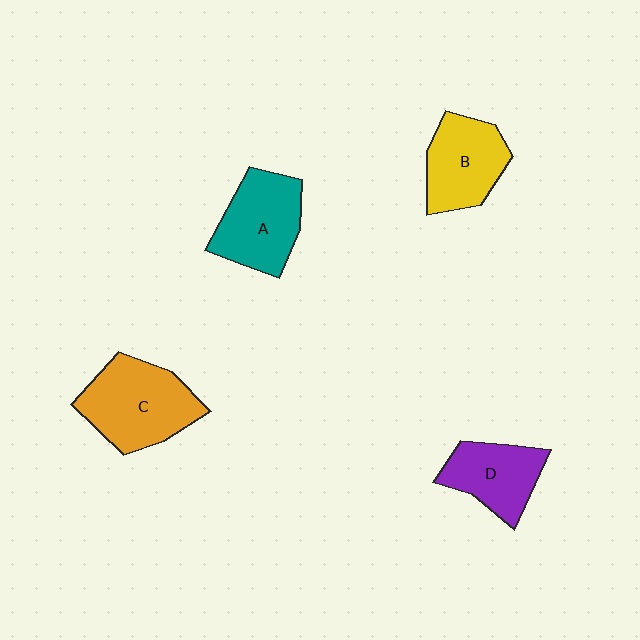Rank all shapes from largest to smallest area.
From largest to smallest: C (orange), A (teal), B (yellow), D (purple).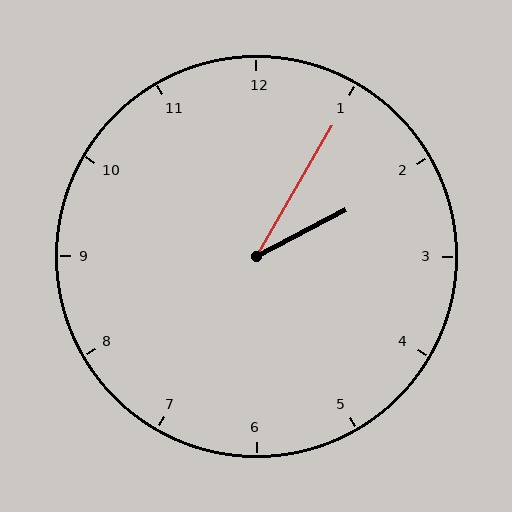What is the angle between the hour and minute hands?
Approximately 32 degrees.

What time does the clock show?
2:05.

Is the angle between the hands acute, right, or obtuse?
It is acute.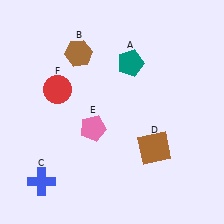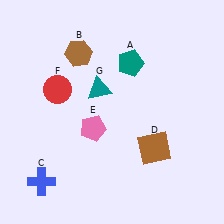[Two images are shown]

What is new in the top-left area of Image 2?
A teal triangle (G) was added in the top-left area of Image 2.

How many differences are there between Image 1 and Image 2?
There is 1 difference between the two images.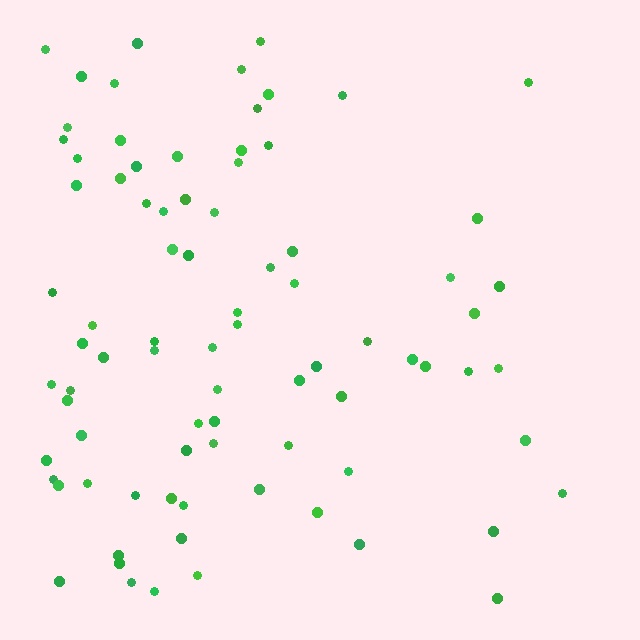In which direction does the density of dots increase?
From right to left, with the left side densest.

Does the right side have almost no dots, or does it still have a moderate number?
Still a moderate number, just noticeably fewer than the left.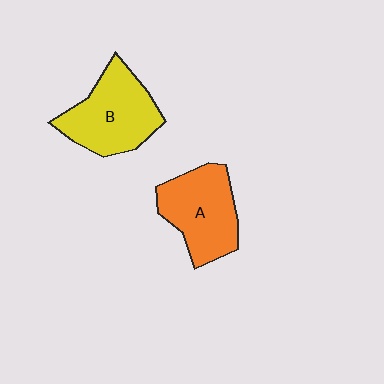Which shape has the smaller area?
Shape A (orange).